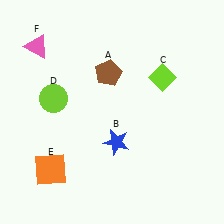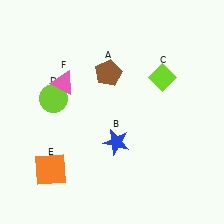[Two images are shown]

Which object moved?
The pink triangle (F) moved down.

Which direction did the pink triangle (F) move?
The pink triangle (F) moved down.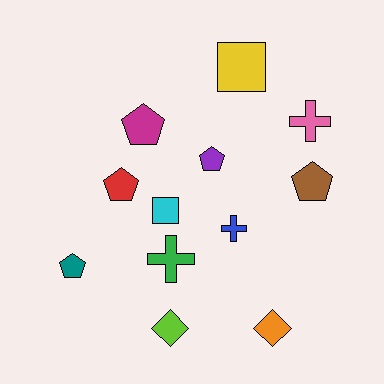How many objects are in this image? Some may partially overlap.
There are 12 objects.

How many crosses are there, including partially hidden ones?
There are 3 crosses.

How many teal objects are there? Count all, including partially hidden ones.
There is 1 teal object.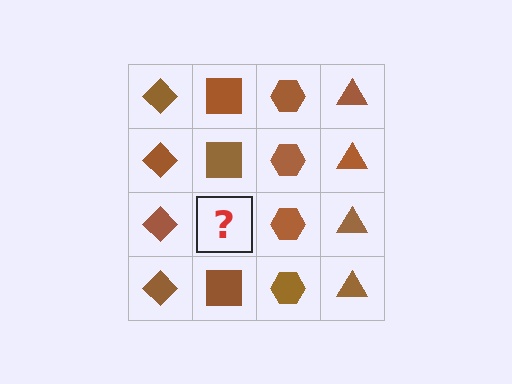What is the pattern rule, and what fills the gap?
The rule is that each column has a consistent shape. The gap should be filled with a brown square.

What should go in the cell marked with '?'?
The missing cell should contain a brown square.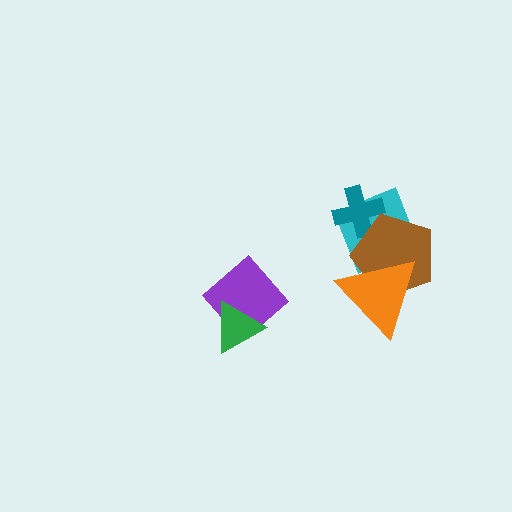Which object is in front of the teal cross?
The brown pentagon is in front of the teal cross.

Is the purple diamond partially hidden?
Yes, it is partially covered by another shape.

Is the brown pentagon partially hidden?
Yes, it is partially covered by another shape.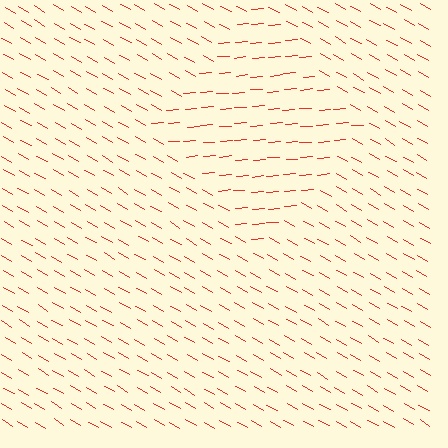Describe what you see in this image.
The image is filled with small red line segments. A diamond region in the image has lines oriented differently from the surrounding lines, creating a visible texture boundary.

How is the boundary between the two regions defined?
The boundary is defined purely by a change in line orientation (approximately 35 degrees difference). All lines are the same color and thickness.